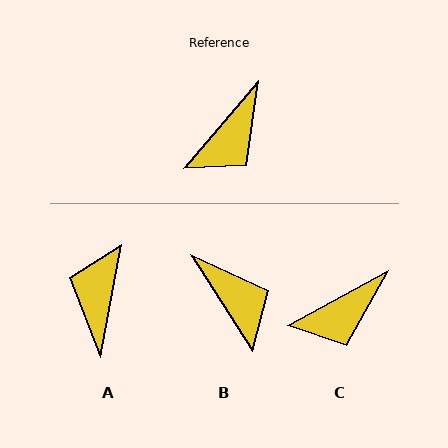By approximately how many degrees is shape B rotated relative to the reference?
Approximately 73 degrees counter-clockwise.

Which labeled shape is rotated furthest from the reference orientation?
A, about 150 degrees away.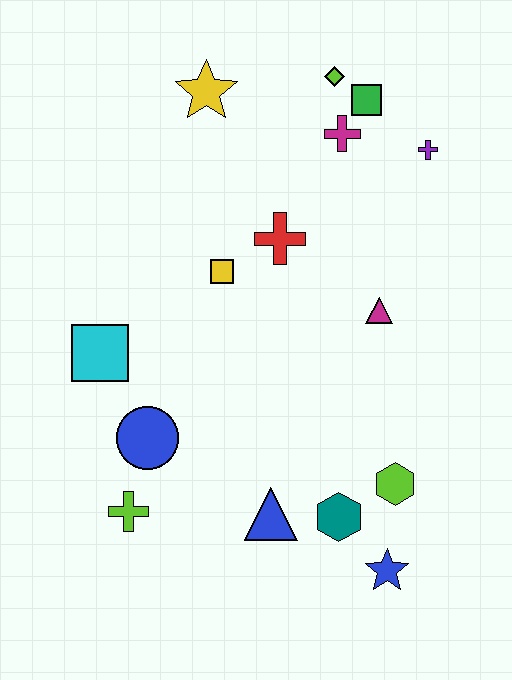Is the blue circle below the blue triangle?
No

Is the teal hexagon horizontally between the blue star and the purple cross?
No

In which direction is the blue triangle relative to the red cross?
The blue triangle is below the red cross.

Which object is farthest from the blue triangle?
The lime diamond is farthest from the blue triangle.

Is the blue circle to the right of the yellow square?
No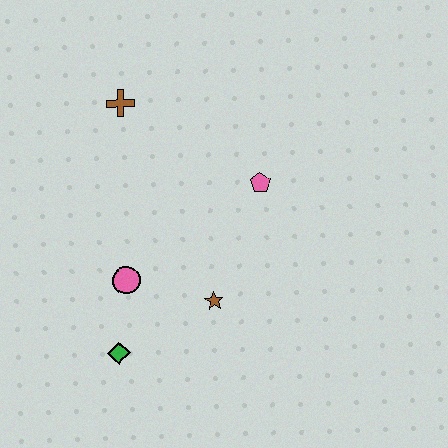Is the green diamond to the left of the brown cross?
Yes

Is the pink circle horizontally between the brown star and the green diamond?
Yes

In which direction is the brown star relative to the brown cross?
The brown star is below the brown cross.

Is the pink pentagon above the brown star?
Yes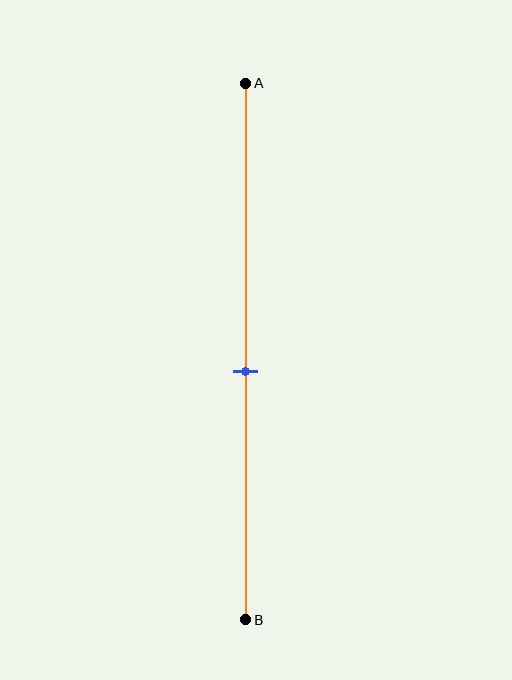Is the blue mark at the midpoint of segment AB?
No, the mark is at about 55% from A, not at the 50% midpoint.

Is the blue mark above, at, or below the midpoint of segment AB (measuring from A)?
The blue mark is below the midpoint of segment AB.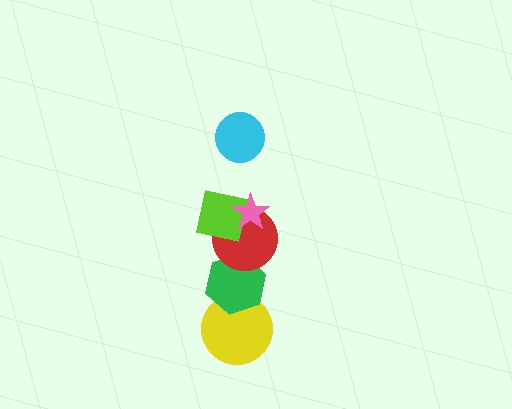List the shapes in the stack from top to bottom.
From top to bottom: the cyan circle, the pink star, the lime square, the red circle, the green hexagon, the yellow circle.